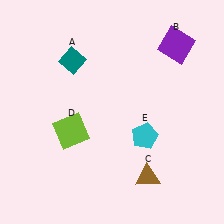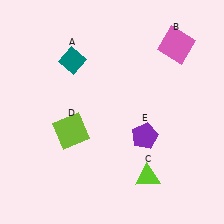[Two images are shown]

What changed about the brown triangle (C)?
In Image 1, C is brown. In Image 2, it changed to lime.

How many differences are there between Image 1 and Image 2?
There are 3 differences between the two images.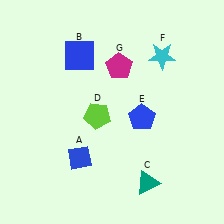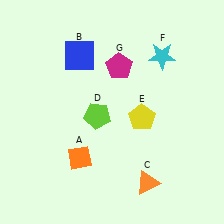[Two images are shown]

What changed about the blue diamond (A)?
In Image 1, A is blue. In Image 2, it changed to orange.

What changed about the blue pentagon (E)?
In Image 1, E is blue. In Image 2, it changed to yellow.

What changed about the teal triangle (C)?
In Image 1, C is teal. In Image 2, it changed to orange.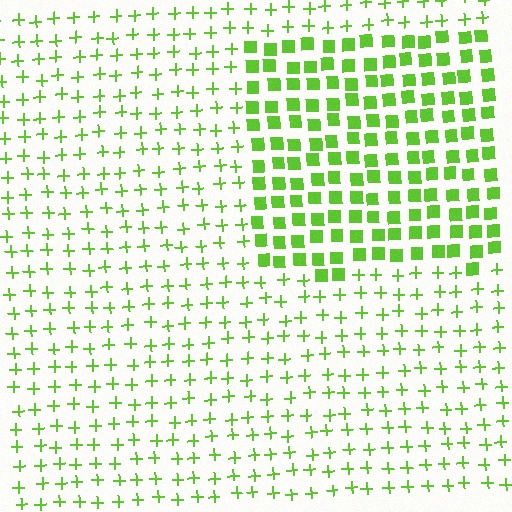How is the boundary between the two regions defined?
The boundary is defined by a change in element shape: squares inside vs. plus signs outside. All elements share the same color and spacing.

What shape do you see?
I see a rectangle.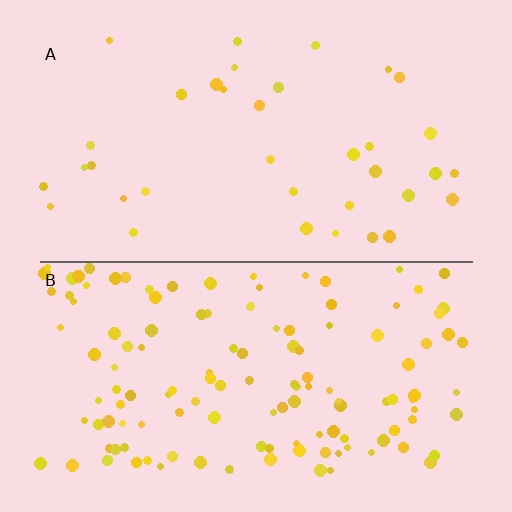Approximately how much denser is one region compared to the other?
Approximately 3.5× — region B over region A.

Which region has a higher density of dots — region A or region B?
B (the bottom).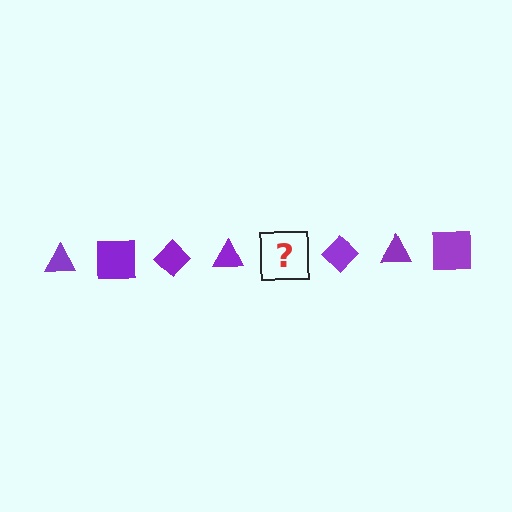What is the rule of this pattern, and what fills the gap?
The rule is that the pattern cycles through triangle, square, diamond shapes in purple. The gap should be filled with a purple square.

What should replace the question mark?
The question mark should be replaced with a purple square.